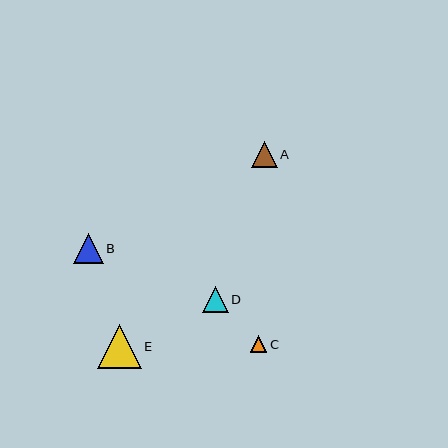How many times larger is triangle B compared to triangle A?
Triangle B is approximately 1.2 times the size of triangle A.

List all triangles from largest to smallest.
From largest to smallest: E, B, A, D, C.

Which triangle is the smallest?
Triangle C is the smallest with a size of approximately 17 pixels.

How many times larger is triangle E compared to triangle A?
Triangle E is approximately 1.7 times the size of triangle A.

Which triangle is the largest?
Triangle E is the largest with a size of approximately 44 pixels.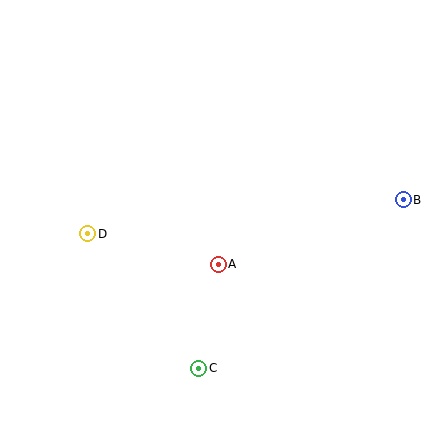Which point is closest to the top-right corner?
Point B is closest to the top-right corner.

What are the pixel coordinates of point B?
Point B is at (403, 200).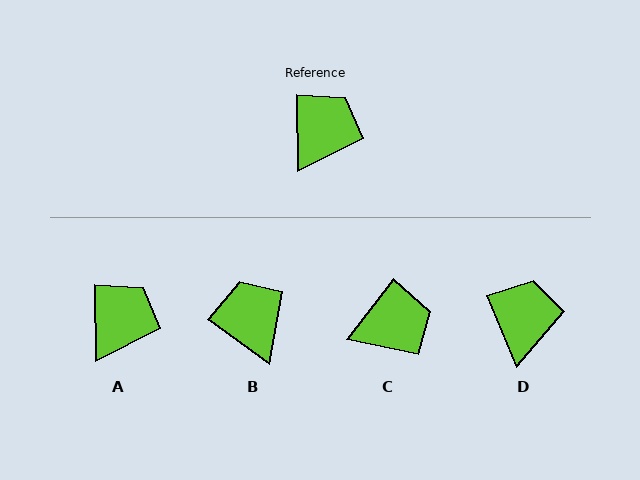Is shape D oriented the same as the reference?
No, it is off by about 22 degrees.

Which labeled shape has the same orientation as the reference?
A.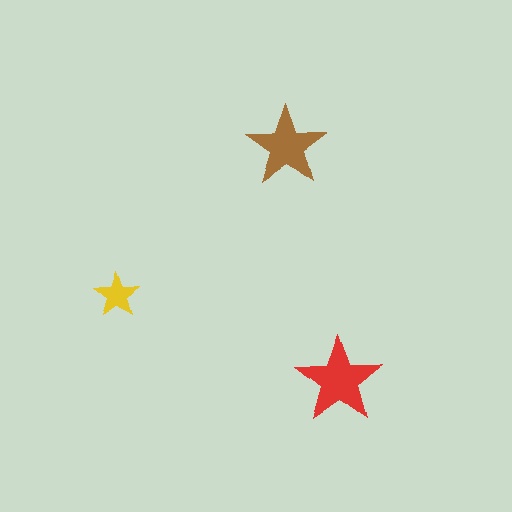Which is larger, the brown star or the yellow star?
The brown one.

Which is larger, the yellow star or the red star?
The red one.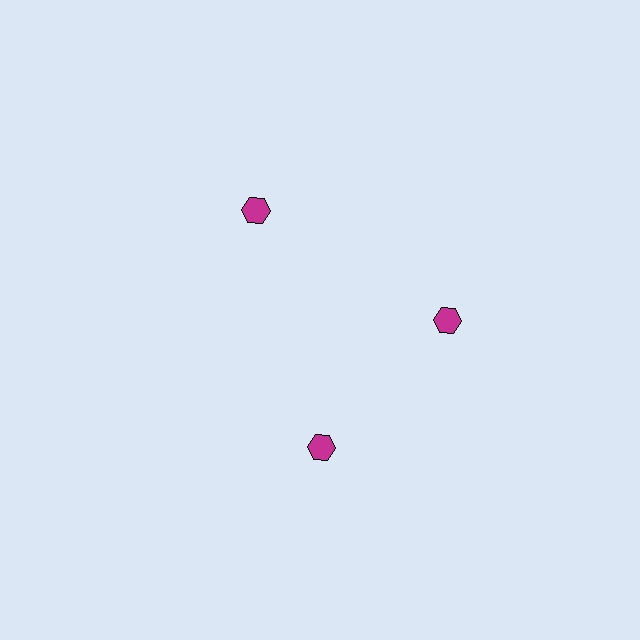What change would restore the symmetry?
The symmetry would be restored by rotating it back into even spacing with its neighbors so that all 3 hexagons sit at equal angles and equal distance from the center.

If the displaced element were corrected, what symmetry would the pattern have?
It would have 3-fold rotational symmetry — the pattern would map onto itself every 120 degrees.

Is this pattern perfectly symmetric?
No. The 3 magenta hexagons are arranged in a ring, but one element near the 7 o'clock position is rotated out of alignment along the ring, breaking the 3-fold rotational symmetry.